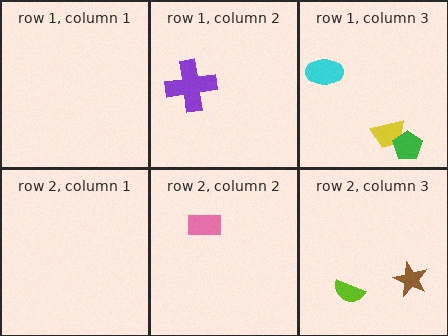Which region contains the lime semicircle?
The row 2, column 3 region.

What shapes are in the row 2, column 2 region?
The pink rectangle.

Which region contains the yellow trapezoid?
The row 1, column 3 region.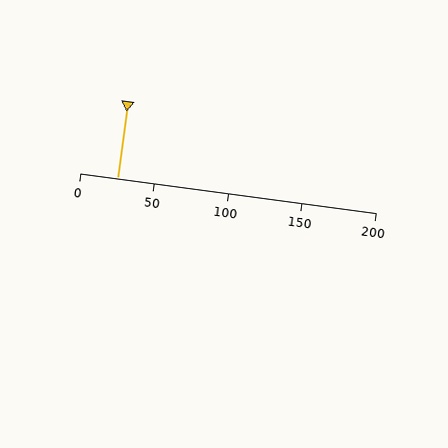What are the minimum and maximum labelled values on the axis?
The axis runs from 0 to 200.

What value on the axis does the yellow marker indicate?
The marker indicates approximately 25.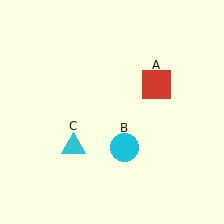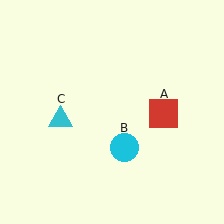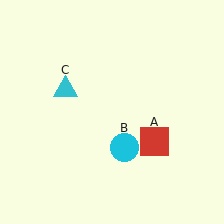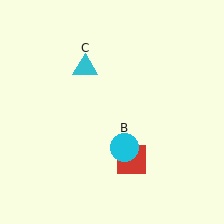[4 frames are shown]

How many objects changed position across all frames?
2 objects changed position: red square (object A), cyan triangle (object C).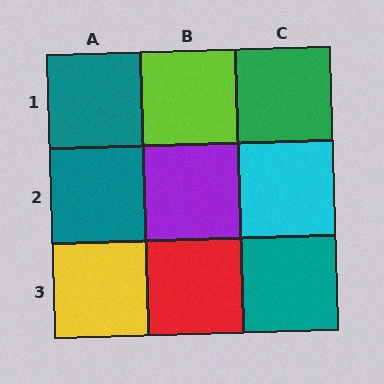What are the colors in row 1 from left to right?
Teal, lime, green.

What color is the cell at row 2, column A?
Teal.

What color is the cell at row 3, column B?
Red.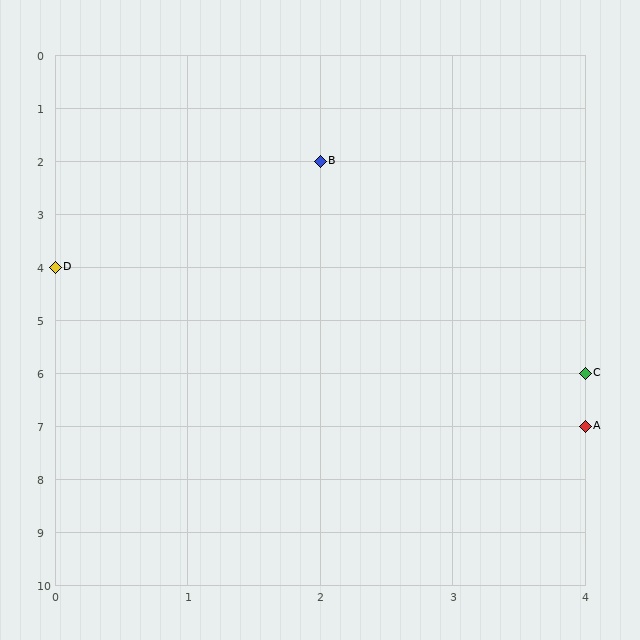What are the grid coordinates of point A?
Point A is at grid coordinates (4, 7).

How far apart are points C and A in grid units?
Points C and A are 1 row apart.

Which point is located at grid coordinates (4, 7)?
Point A is at (4, 7).